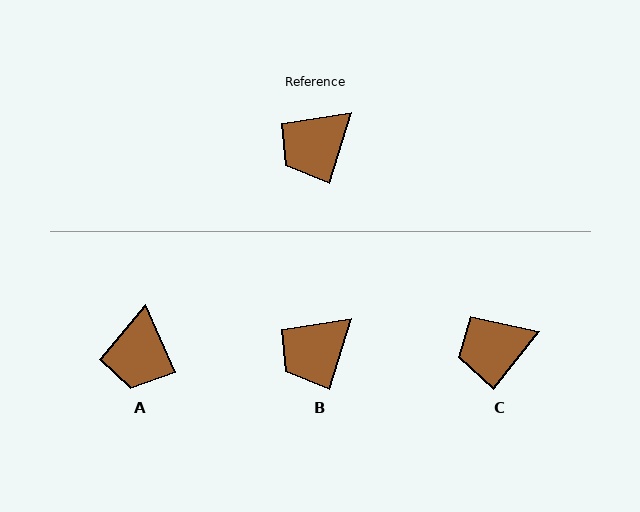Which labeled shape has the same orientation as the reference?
B.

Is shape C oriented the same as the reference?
No, it is off by about 21 degrees.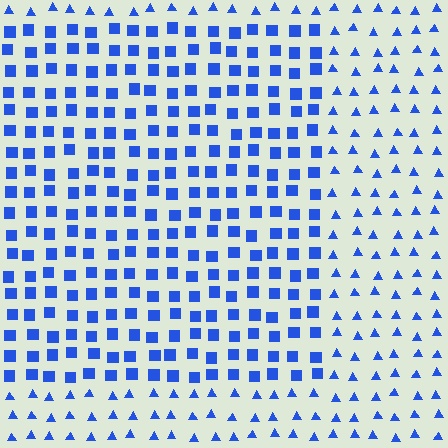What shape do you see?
I see a rectangle.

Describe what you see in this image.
The image is filled with small blue elements arranged in a uniform grid. A rectangle-shaped region contains squares, while the surrounding area contains triangles. The boundary is defined purely by the change in element shape.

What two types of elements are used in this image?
The image uses squares inside the rectangle region and triangles outside it.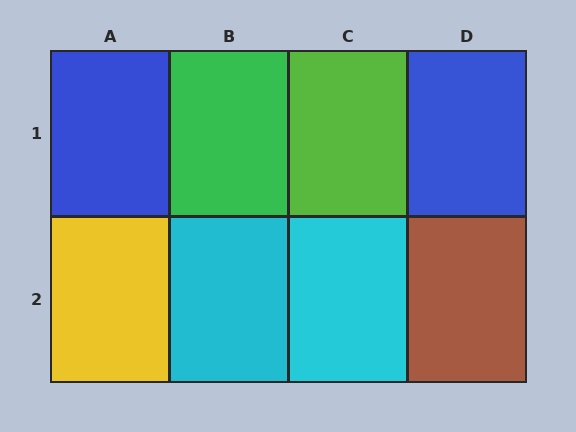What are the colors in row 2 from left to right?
Yellow, cyan, cyan, brown.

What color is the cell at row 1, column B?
Green.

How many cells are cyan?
2 cells are cyan.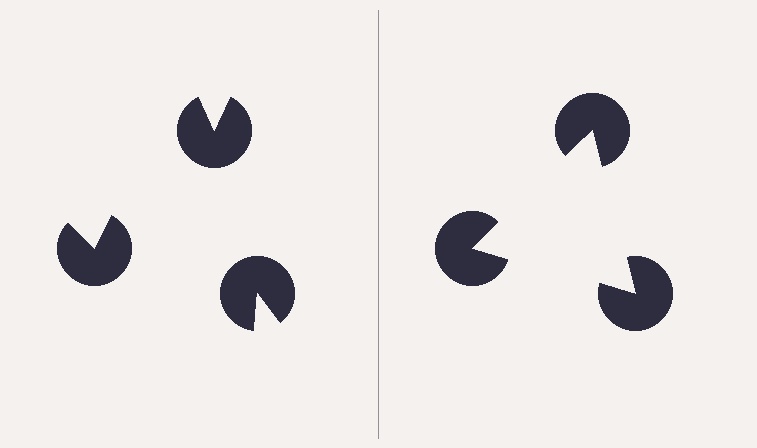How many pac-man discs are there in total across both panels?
6 — 3 on each side.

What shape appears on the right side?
An illusory triangle.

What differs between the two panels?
The pac-man discs are positioned identically on both sides; only the wedge orientations differ. On the right they align to a triangle; on the left they are misaligned.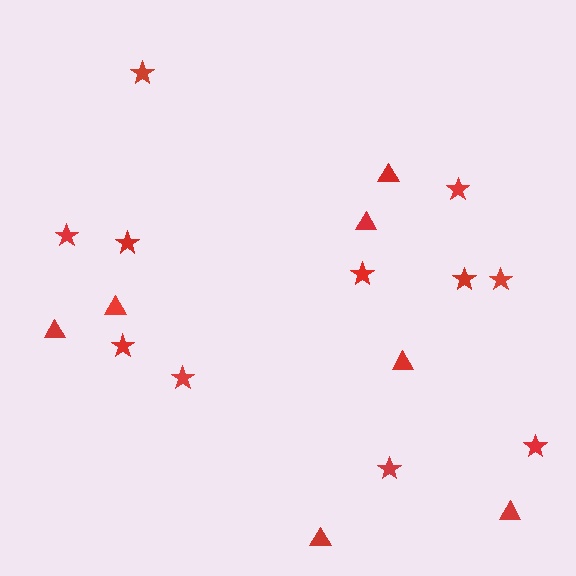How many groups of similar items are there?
There are 2 groups: one group of stars (11) and one group of triangles (7).